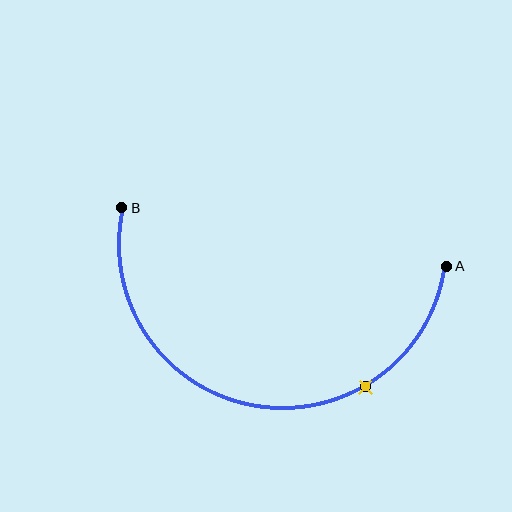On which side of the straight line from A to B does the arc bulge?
The arc bulges below the straight line connecting A and B.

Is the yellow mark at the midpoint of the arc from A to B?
No. The yellow mark lies on the arc but is closer to endpoint A. The arc midpoint would be at the point on the curve equidistant along the arc from both A and B.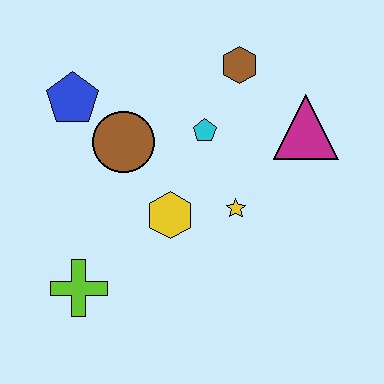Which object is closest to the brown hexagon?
The cyan pentagon is closest to the brown hexagon.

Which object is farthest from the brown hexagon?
The lime cross is farthest from the brown hexagon.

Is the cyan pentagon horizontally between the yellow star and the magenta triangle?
No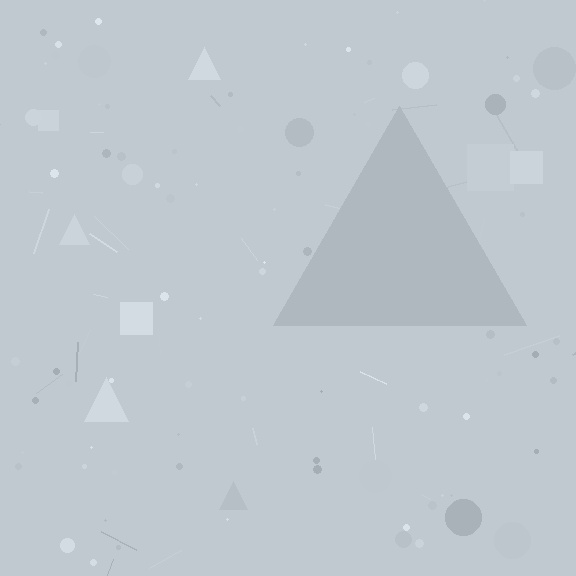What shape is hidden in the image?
A triangle is hidden in the image.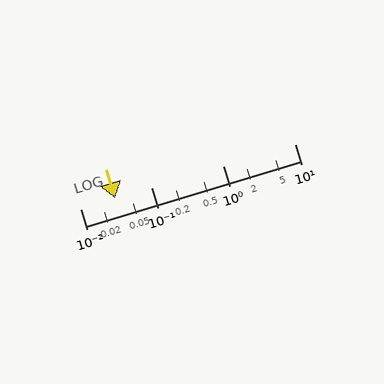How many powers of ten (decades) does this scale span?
The scale spans 3 decades, from 0.01 to 10.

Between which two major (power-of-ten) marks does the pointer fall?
The pointer is between 0.01 and 0.1.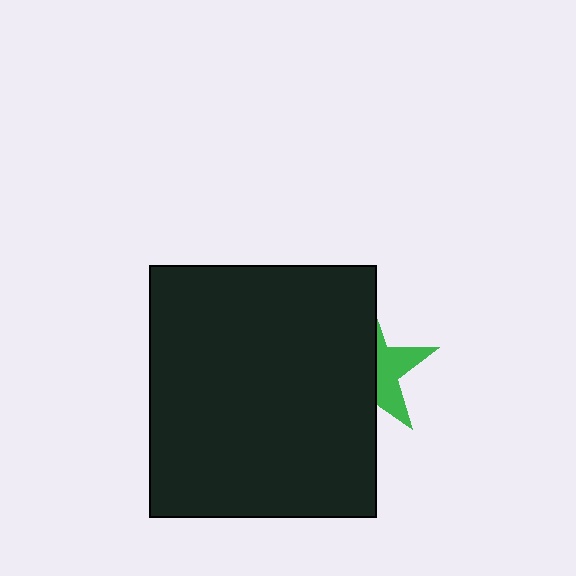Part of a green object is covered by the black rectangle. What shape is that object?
It is a star.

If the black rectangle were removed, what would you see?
You would see the complete green star.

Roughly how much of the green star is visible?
A small part of it is visible (roughly 38%).